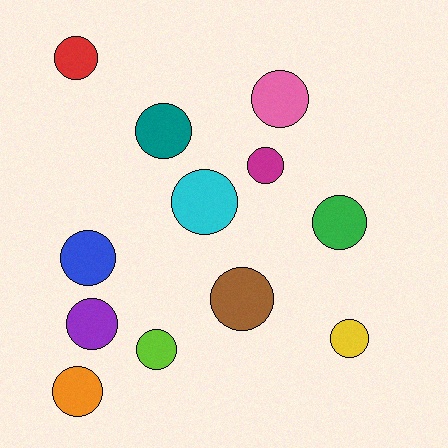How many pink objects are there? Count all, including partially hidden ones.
There is 1 pink object.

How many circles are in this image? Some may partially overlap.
There are 12 circles.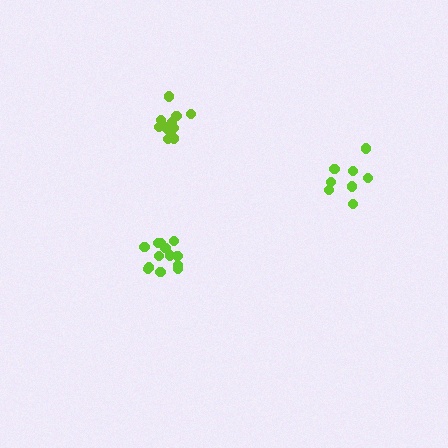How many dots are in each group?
Group 1: 13 dots, Group 2: 8 dots, Group 3: 12 dots (33 total).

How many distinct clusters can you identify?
There are 3 distinct clusters.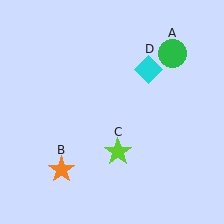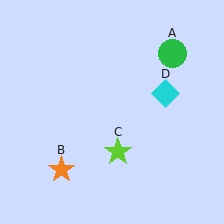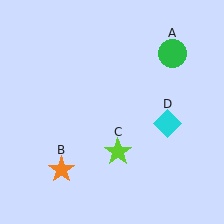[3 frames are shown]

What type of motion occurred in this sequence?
The cyan diamond (object D) rotated clockwise around the center of the scene.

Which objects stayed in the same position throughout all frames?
Green circle (object A) and orange star (object B) and lime star (object C) remained stationary.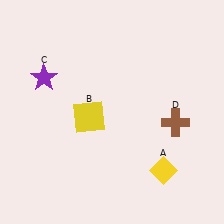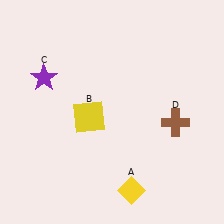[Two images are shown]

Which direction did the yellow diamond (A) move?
The yellow diamond (A) moved left.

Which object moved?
The yellow diamond (A) moved left.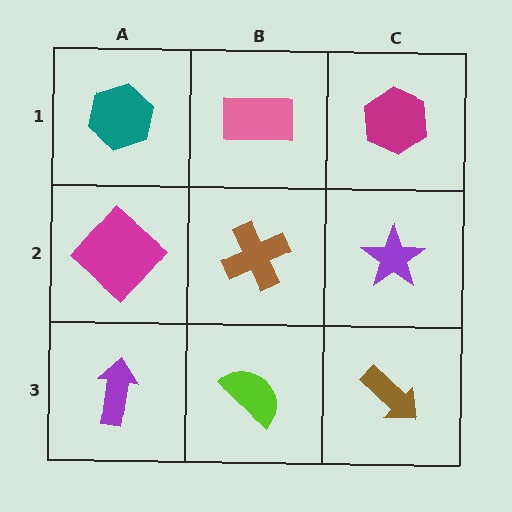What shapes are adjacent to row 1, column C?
A purple star (row 2, column C), a pink rectangle (row 1, column B).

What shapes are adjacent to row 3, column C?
A purple star (row 2, column C), a lime semicircle (row 3, column B).